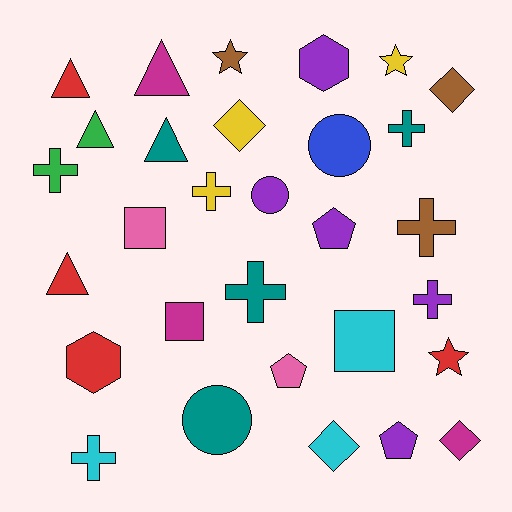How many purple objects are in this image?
There are 5 purple objects.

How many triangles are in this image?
There are 5 triangles.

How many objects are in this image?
There are 30 objects.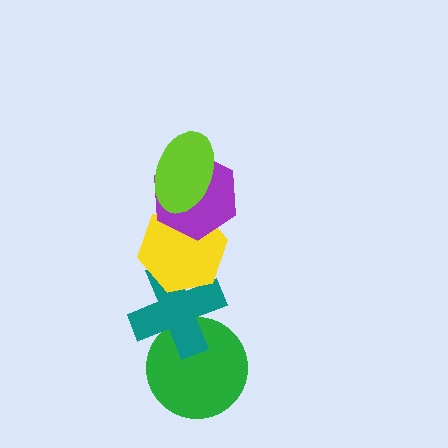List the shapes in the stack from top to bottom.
From top to bottom: the lime ellipse, the purple hexagon, the yellow hexagon, the teal cross, the green circle.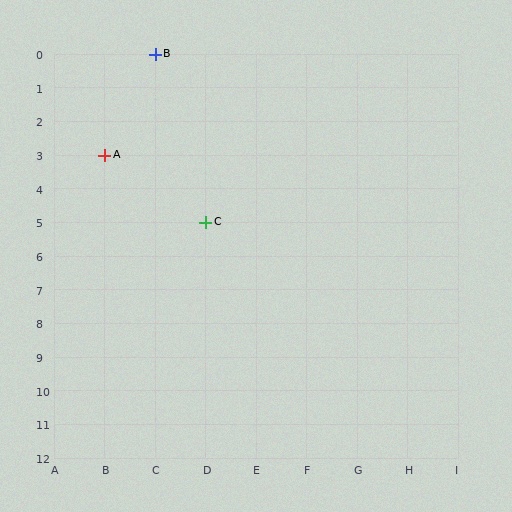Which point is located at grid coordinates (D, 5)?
Point C is at (D, 5).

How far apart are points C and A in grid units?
Points C and A are 2 columns and 2 rows apart (about 2.8 grid units diagonally).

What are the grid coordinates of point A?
Point A is at grid coordinates (B, 3).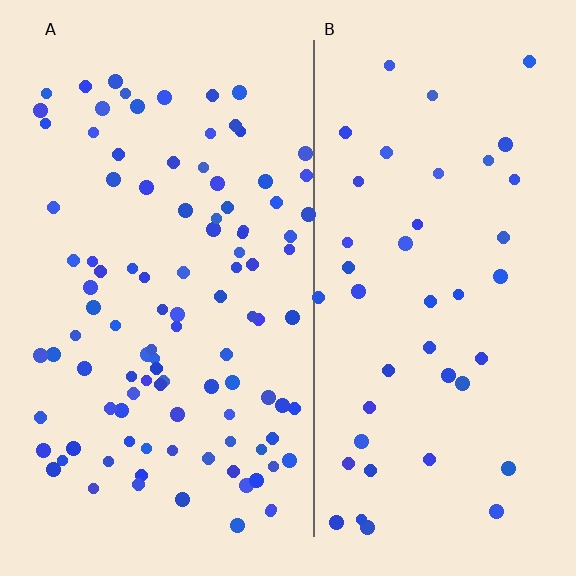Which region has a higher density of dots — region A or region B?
A (the left).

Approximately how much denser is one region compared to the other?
Approximately 2.4× — region A over region B.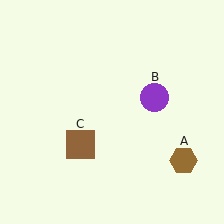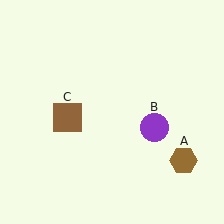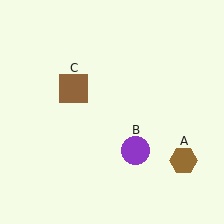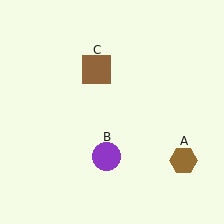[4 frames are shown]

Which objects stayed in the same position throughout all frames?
Brown hexagon (object A) remained stationary.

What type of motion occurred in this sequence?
The purple circle (object B), brown square (object C) rotated clockwise around the center of the scene.